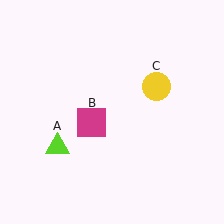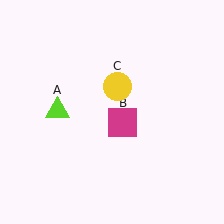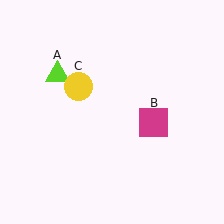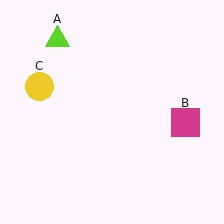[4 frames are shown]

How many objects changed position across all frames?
3 objects changed position: lime triangle (object A), magenta square (object B), yellow circle (object C).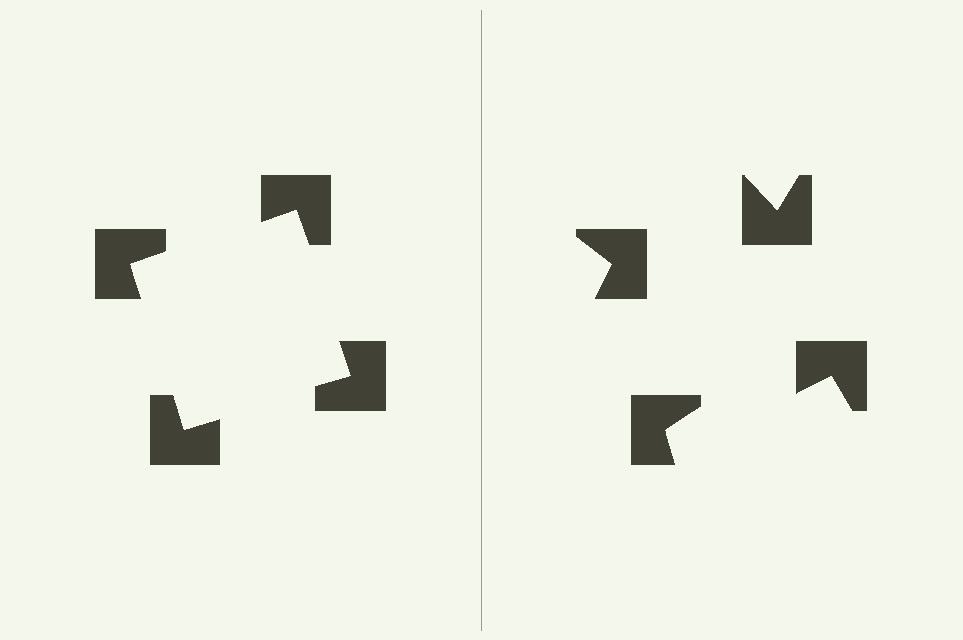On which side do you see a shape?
An illusory square appears on the left side. On the right side the wedge cuts are rotated, so no coherent shape forms.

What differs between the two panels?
The notched squares are positioned identically on both sides; only the wedge orientations differ. On the left they align to a square; on the right they are misaligned.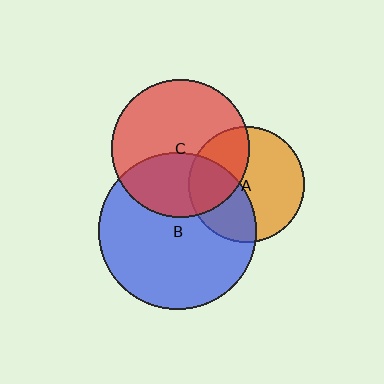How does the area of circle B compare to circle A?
Approximately 1.8 times.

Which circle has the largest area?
Circle B (blue).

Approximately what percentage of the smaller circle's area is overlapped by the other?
Approximately 40%.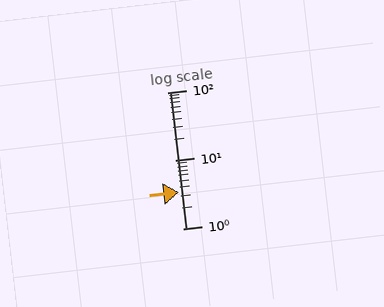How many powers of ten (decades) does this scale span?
The scale spans 2 decades, from 1 to 100.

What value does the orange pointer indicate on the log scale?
The pointer indicates approximately 3.4.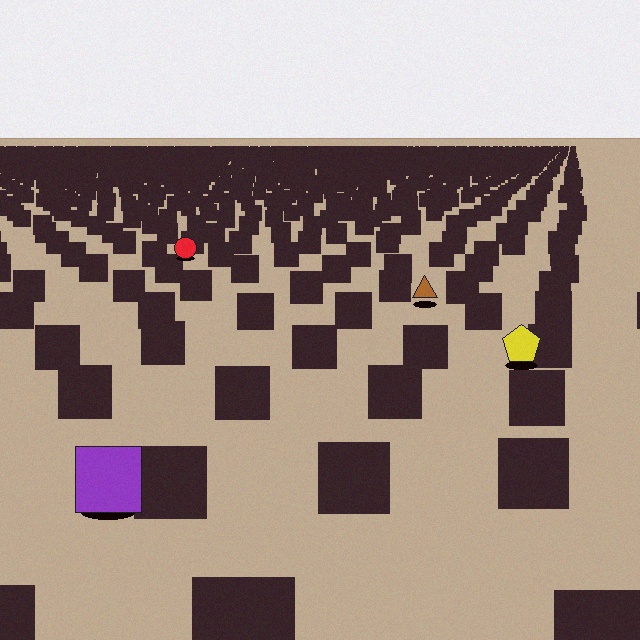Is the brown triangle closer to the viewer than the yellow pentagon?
No. The yellow pentagon is closer — you can tell from the texture gradient: the ground texture is coarser near it.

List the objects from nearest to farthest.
From nearest to farthest: the purple square, the yellow pentagon, the brown triangle, the red circle.